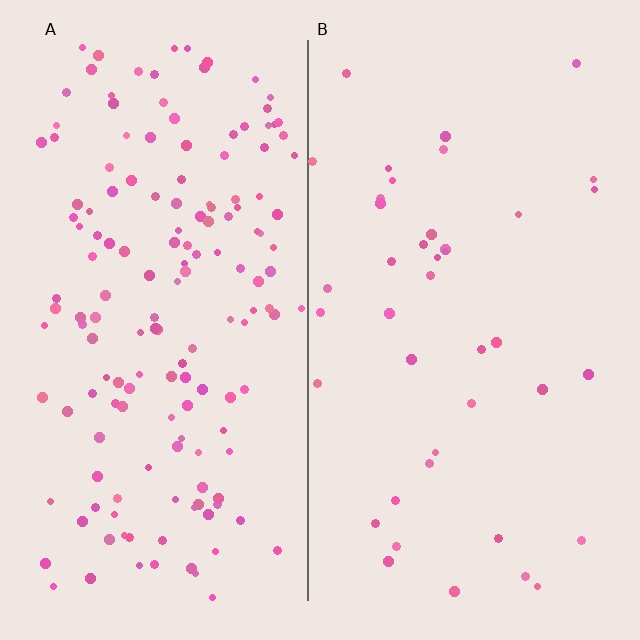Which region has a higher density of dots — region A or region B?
A (the left).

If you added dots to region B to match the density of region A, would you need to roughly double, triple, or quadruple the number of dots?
Approximately quadruple.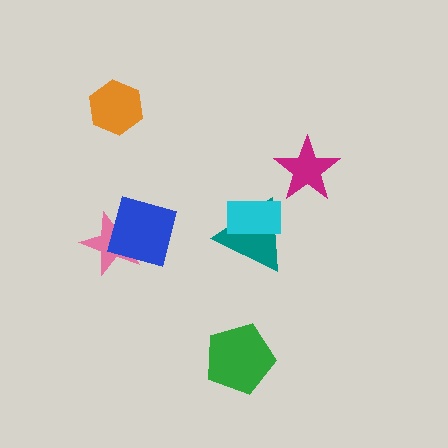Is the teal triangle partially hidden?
Yes, it is partially covered by another shape.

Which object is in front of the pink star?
The blue square is in front of the pink star.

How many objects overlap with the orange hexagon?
0 objects overlap with the orange hexagon.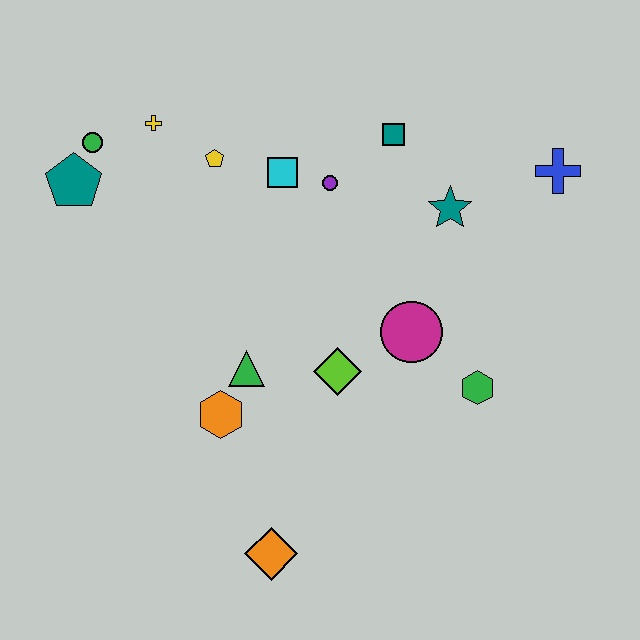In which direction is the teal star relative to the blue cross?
The teal star is to the left of the blue cross.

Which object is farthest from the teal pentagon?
The blue cross is farthest from the teal pentagon.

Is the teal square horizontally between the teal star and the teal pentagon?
Yes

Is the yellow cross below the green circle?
No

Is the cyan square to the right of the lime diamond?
No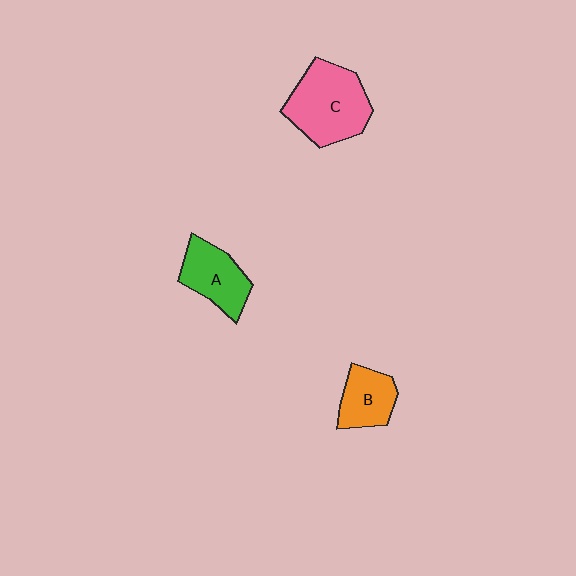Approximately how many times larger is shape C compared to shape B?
Approximately 1.8 times.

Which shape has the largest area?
Shape C (pink).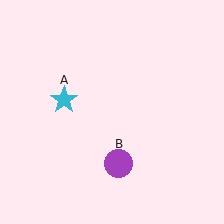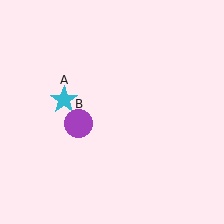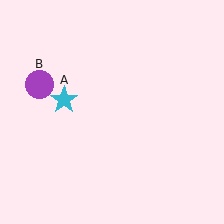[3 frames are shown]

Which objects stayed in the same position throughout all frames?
Cyan star (object A) remained stationary.